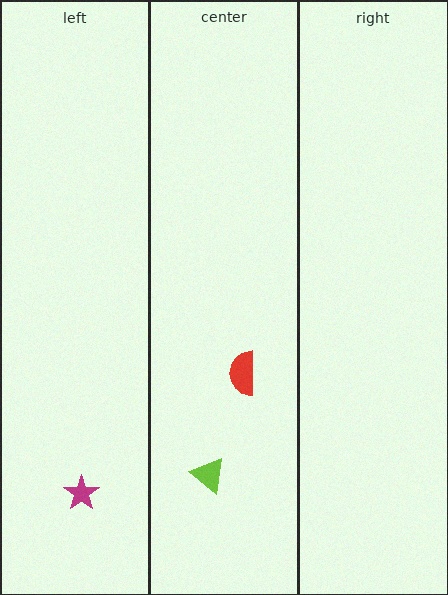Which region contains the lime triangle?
The center region.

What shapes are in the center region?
The red semicircle, the lime triangle.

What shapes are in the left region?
The magenta star.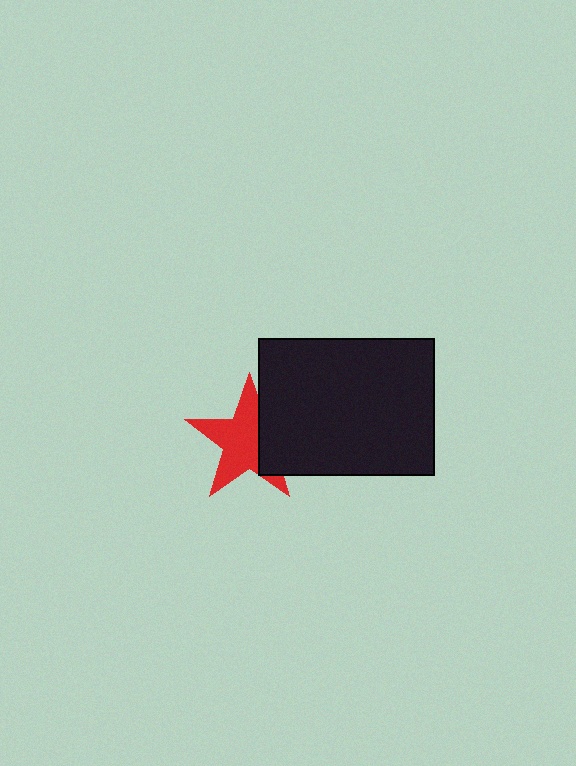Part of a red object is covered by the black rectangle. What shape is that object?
It is a star.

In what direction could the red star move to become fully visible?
The red star could move left. That would shift it out from behind the black rectangle entirely.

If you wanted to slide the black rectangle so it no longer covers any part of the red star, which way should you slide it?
Slide it right — that is the most direct way to separate the two shapes.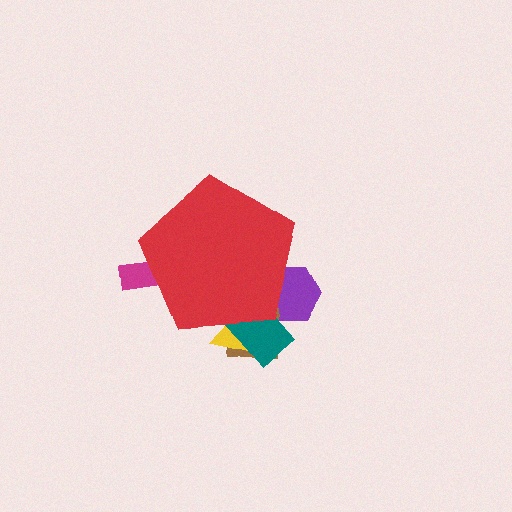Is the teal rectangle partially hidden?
Yes, the teal rectangle is partially hidden behind the red pentagon.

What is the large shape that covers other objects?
A red pentagon.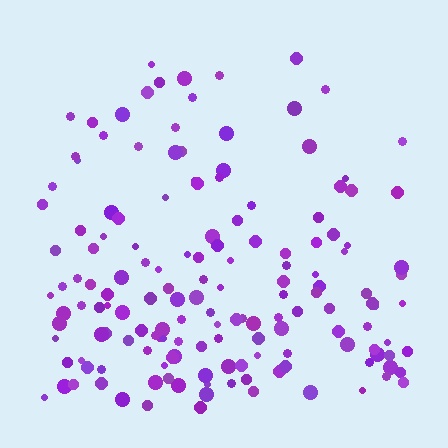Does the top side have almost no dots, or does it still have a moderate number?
Still a moderate number, just noticeably fewer than the bottom.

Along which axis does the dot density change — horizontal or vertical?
Vertical.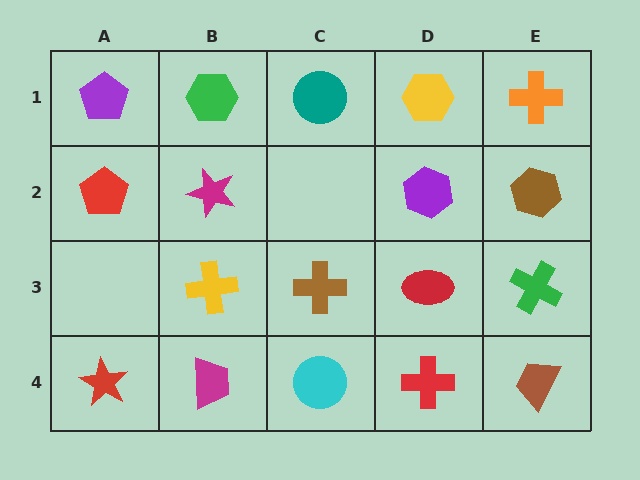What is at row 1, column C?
A teal circle.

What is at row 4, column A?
A red star.